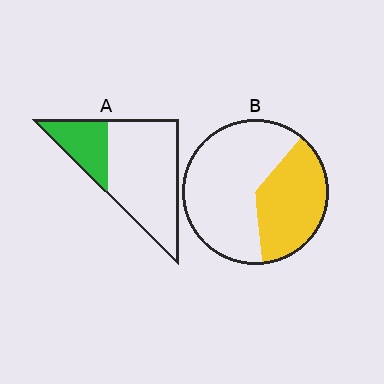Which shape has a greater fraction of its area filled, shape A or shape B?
Shape B.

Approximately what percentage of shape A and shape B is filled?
A is approximately 25% and B is approximately 40%.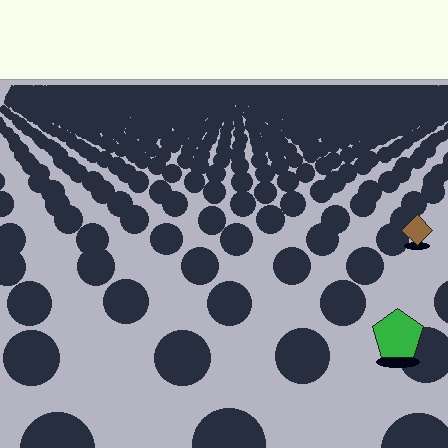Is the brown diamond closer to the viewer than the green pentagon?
No. The green pentagon is closer — you can tell from the texture gradient: the ground texture is coarser near it.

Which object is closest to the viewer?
The green pentagon is closest. The texture marks near it are larger and more spread out.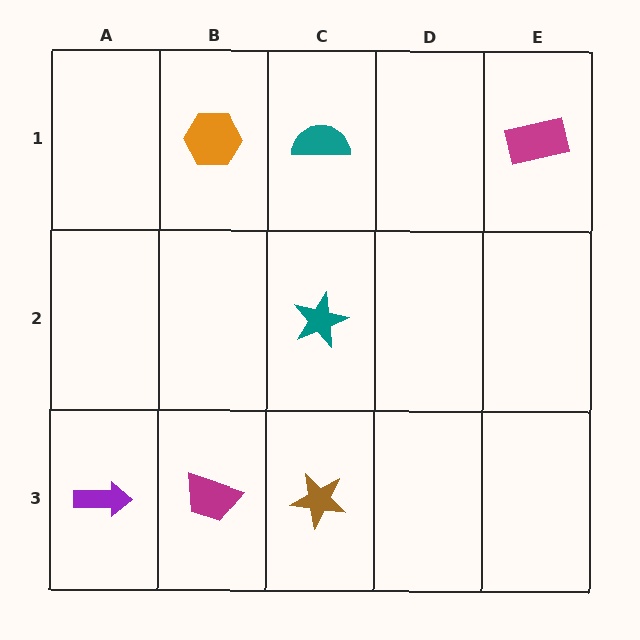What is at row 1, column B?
An orange hexagon.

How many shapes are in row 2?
1 shape.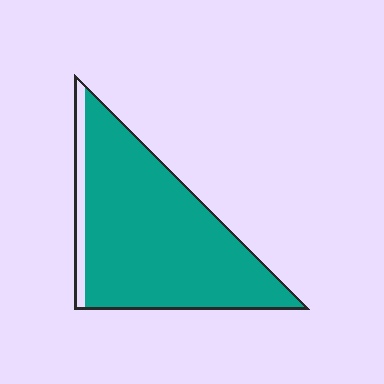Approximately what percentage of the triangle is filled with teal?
Approximately 90%.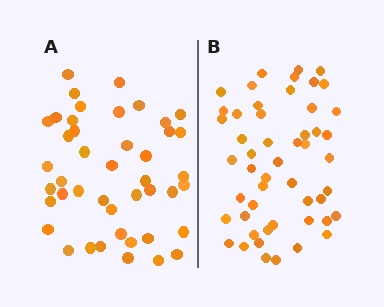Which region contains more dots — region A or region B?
Region B (the right region) has more dots.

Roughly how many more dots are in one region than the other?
Region B has roughly 8 or so more dots than region A.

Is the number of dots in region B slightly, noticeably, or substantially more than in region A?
Region B has only slightly more — the two regions are fairly close. The ratio is roughly 1.2 to 1.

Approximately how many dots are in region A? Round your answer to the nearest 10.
About 40 dots. (The exact count is 44, which rounds to 40.)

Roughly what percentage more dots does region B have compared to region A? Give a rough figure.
About 15% more.